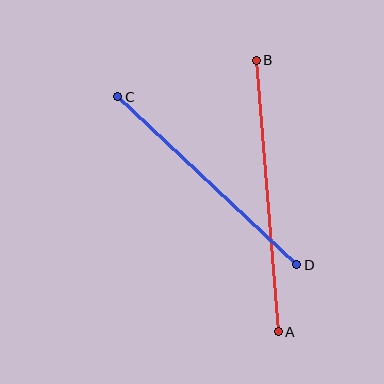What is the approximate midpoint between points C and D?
The midpoint is at approximately (207, 181) pixels.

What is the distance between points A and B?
The distance is approximately 272 pixels.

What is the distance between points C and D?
The distance is approximately 245 pixels.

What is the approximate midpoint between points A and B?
The midpoint is at approximately (267, 196) pixels.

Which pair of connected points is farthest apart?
Points A and B are farthest apart.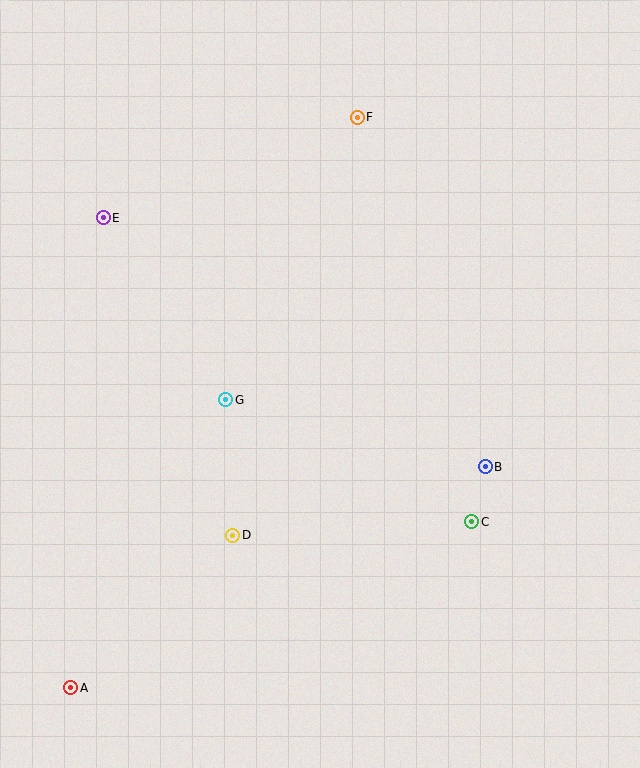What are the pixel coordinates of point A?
Point A is at (71, 688).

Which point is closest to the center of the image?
Point G at (226, 400) is closest to the center.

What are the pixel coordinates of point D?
Point D is at (233, 535).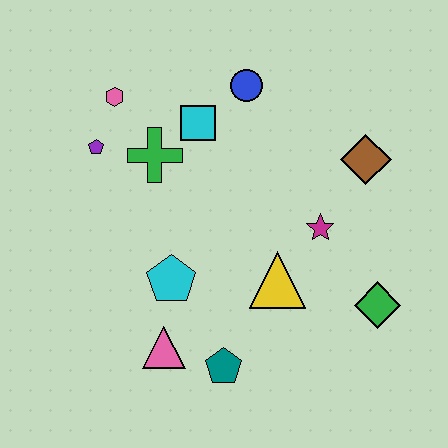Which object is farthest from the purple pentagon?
The green diamond is farthest from the purple pentagon.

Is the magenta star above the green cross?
No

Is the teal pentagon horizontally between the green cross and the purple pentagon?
No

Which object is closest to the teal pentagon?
The pink triangle is closest to the teal pentagon.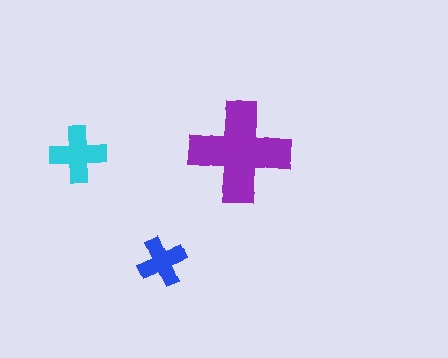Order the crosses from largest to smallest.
the purple one, the cyan one, the blue one.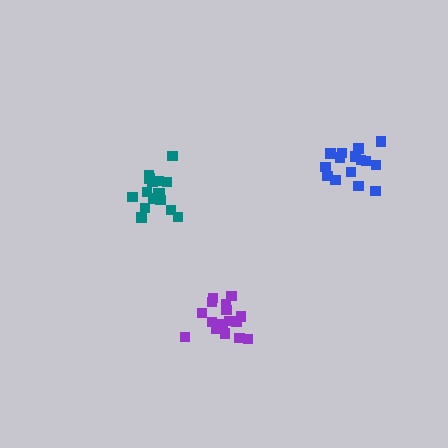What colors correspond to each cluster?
The clusters are colored: teal, blue, purple.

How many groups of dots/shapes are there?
There are 3 groups.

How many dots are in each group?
Group 1: 17 dots, Group 2: 15 dots, Group 3: 16 dots (48 total).